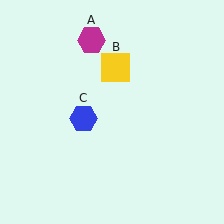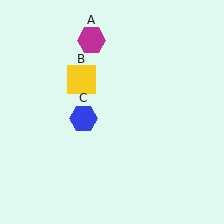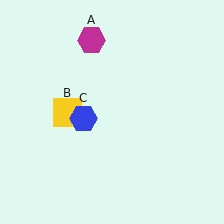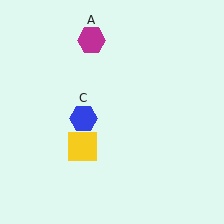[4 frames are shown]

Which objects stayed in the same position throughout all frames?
Magenta hexagon (object A) and blue hexagon (object C) remained stationary.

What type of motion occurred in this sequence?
The yellow square (object B) rotated counterclockwise around the center of the scene.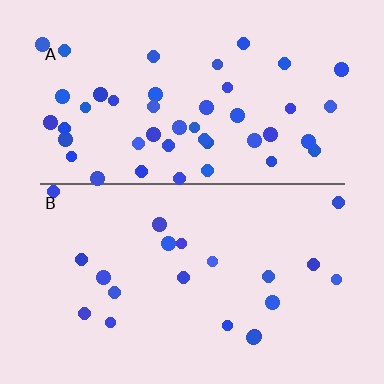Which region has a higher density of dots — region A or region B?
A (the top).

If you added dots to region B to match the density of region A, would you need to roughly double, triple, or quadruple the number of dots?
Approximately double.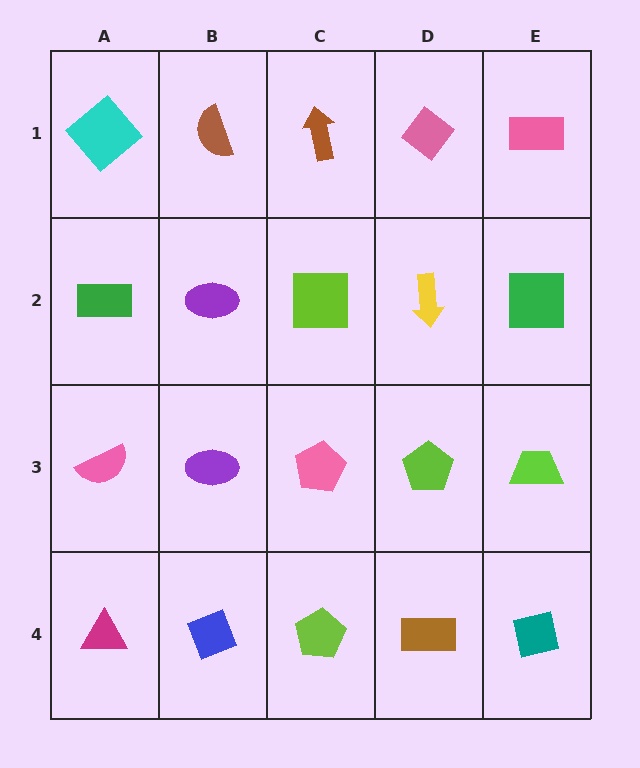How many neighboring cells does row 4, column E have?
2.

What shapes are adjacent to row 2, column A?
A cyan diamond (row 1, column A), a pink semicircle (row 3, column A), a purple ellipse (row 2, column B).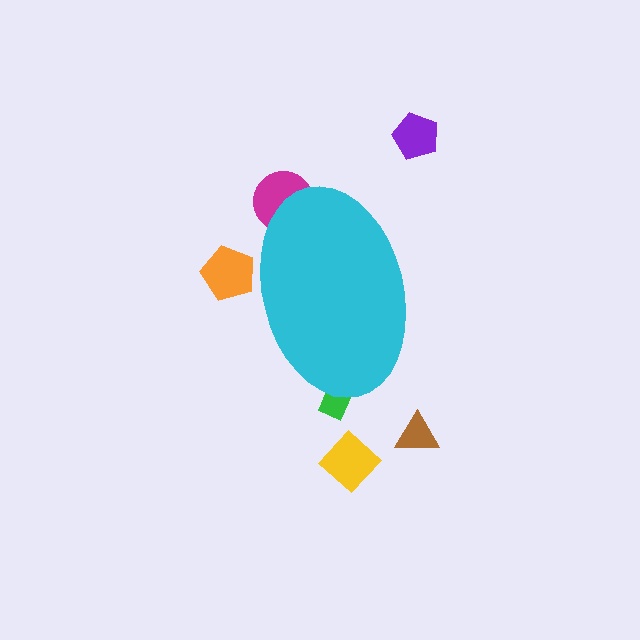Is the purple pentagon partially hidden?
No, the purple pentagon is fully visible.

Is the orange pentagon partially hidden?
Yes, the orange pentagon is partially hidden behind the cyan ellipse.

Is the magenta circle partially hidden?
Yes, the magenta circle is partially hidden behind the cyan ellipse.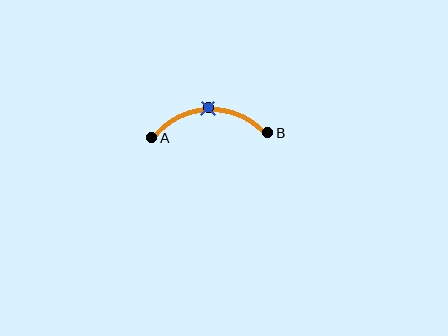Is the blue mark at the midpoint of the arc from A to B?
Yes. The blue mark lies on the arc at equal arc-length from both A and B — it is the arc midpoint.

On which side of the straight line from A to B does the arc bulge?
The arc bulges above the straight line connecting A and B.